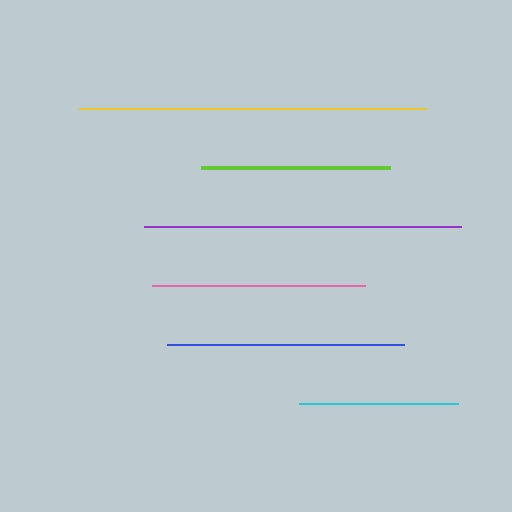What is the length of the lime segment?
The lime segment is approximately 189 pixels long.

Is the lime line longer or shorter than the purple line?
The purple line is longer than the lime line.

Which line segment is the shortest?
The cyan line is the shortest at approximately 160 pixels.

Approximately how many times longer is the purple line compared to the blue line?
The purple line is approximately 1.3 times the length of the blue line.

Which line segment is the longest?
The yellow line is the longest at approximately 347 pixels.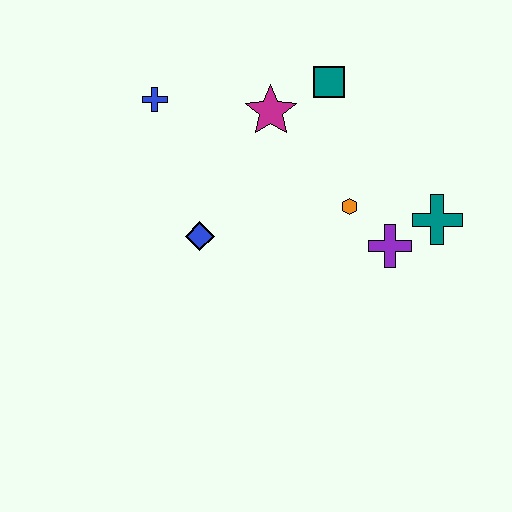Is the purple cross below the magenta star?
Yes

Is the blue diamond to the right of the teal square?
No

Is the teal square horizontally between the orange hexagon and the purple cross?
No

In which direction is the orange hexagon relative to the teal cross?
The orange hexagon is to the left of the teal cross.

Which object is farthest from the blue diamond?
The teal cross is farthest from the blue diamond.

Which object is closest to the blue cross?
The magenta star is closest to the blue cross.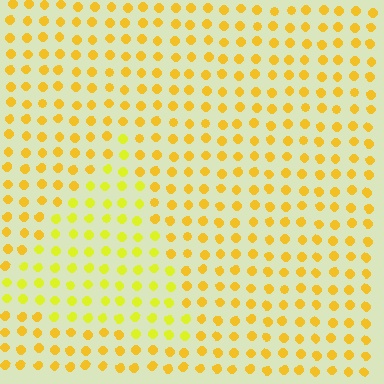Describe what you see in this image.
The image is filled with small yellow elements in a uniform arrangement. A triangle-shaped region is visible where the elements are tinted to a slightly different hue, forming a subtle color boundary.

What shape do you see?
I see a triangle.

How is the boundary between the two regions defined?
The boundary is defined purely by a slight shift in hue (about 21 degrees). Spacing, size, and orientation are identical on both sides.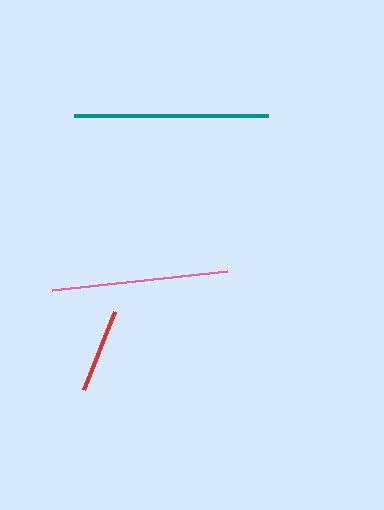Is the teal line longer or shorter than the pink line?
The teal line is longer than the pink line.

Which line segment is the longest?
The teal line is the longest at approximately 195 pixels.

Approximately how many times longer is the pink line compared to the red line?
The pink line is approximately 2.1 times the length of the red line.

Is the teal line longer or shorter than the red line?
The teal line is longer than the red line.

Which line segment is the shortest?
The red line is the shortest at approximately 84 pixels.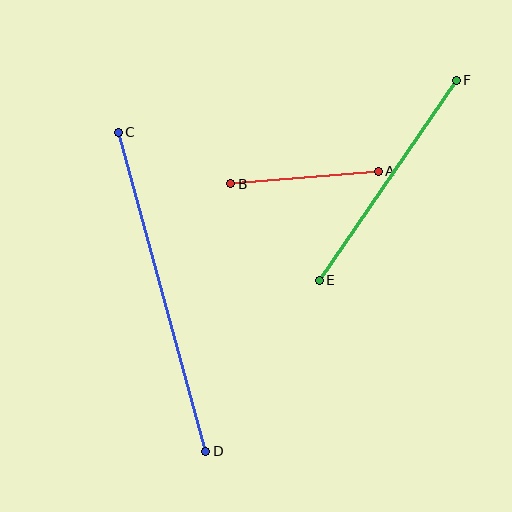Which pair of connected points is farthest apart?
Points C and D are farthest apart.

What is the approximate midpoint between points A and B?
The midpoint is at approximately (304, 177) pixels.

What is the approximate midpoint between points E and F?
The midpoint is at approximately (388, 180) pixels.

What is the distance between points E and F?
The distance is approximately 242 pixels.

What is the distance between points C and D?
The distance is approximately 331 pixels.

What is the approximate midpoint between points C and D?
The midpoint is at approximately (162, 292) pixels.